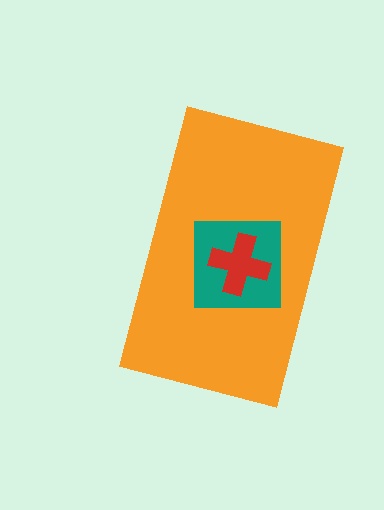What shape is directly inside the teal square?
The red cross.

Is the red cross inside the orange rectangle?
Yes.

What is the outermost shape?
The orange rectangle.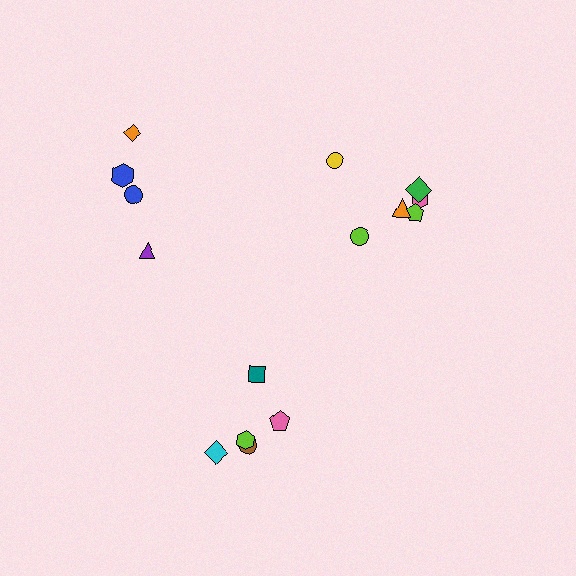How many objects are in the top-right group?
There are 6 objects.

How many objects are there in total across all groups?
There are 15 objects.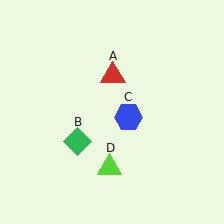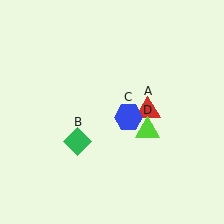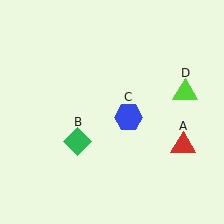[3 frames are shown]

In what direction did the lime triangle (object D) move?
The lime triangle (object D) moved up and to the right.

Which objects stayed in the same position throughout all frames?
Green diamond (object B) and blue hexagon (object C) remained stationary.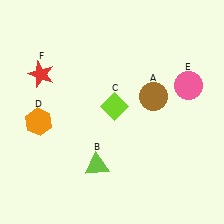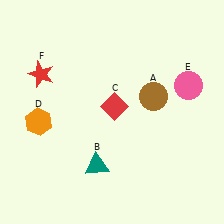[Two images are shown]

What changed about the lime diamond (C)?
In Image 1, C is lime. In Image 2, it changed to red.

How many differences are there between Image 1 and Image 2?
There are 2 differences between the two images.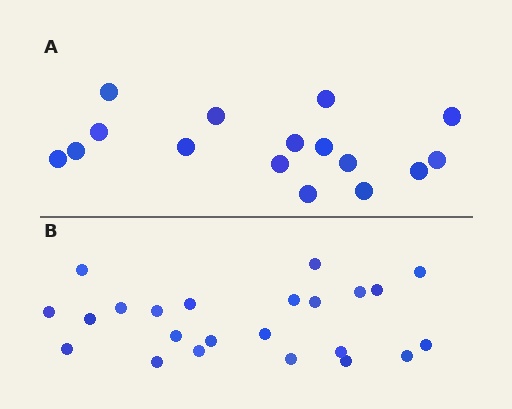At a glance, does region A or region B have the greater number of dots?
Region B (the bottom region) has more dots.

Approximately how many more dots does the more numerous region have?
Region B has roughly 8 or so more dots than region A.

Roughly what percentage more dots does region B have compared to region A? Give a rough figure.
About 45% more.